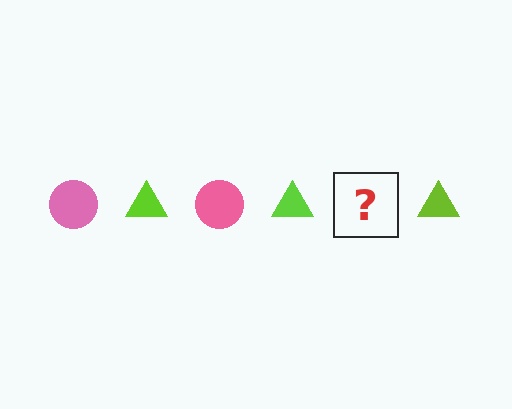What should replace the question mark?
The question mark should be replaced with a pink circle.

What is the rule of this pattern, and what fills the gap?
The rule is that the pattern alternates between pink circle and lime triangle. The gap should be filled with a pink circle.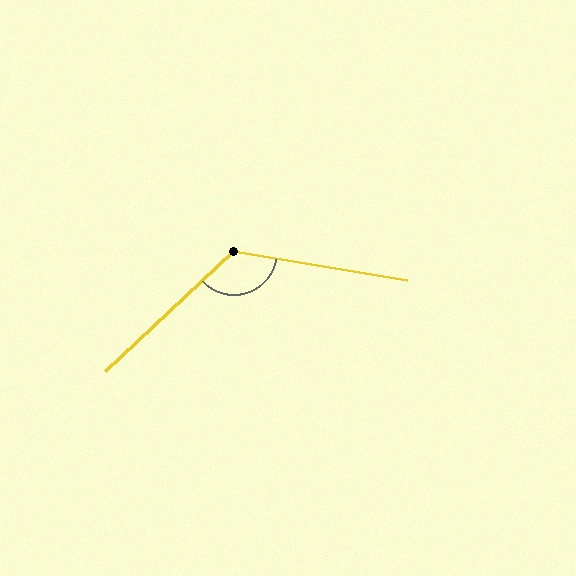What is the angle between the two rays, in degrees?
Approximately 127 degrees.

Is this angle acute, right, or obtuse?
It is obtuse.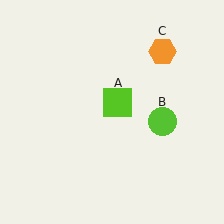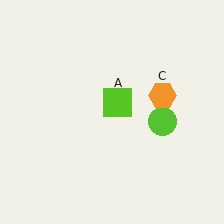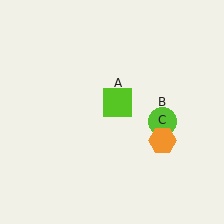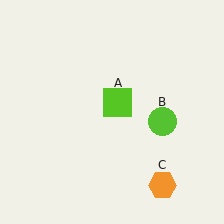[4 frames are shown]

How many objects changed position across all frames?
1 object changed position: orange hexagon (object C).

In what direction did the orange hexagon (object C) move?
The orange hexagon (object C) moved down.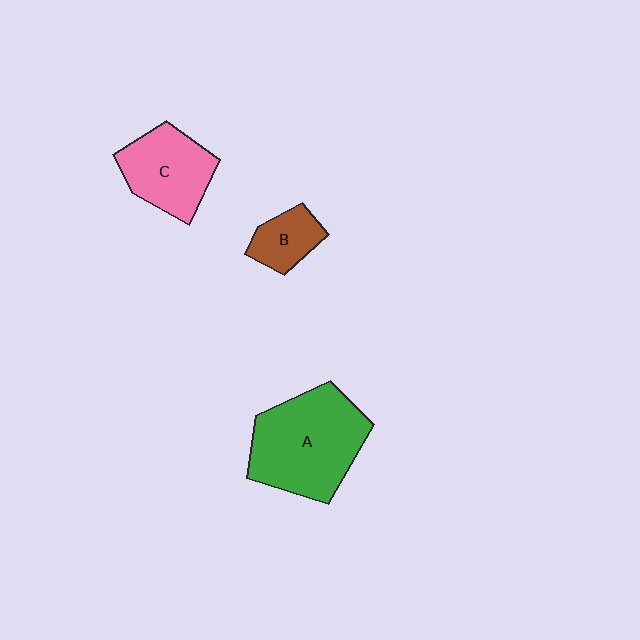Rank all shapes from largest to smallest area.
From largest to smallest: A (green), C (pink), B (brown).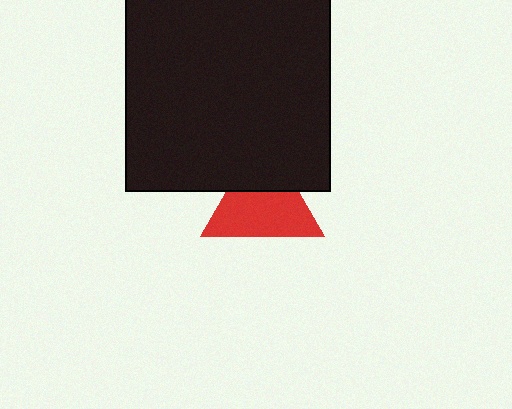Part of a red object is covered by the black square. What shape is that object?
It is a triangle.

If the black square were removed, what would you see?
You would see the complete red triangle.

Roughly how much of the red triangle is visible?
Most of it is visible (roughly 67%).